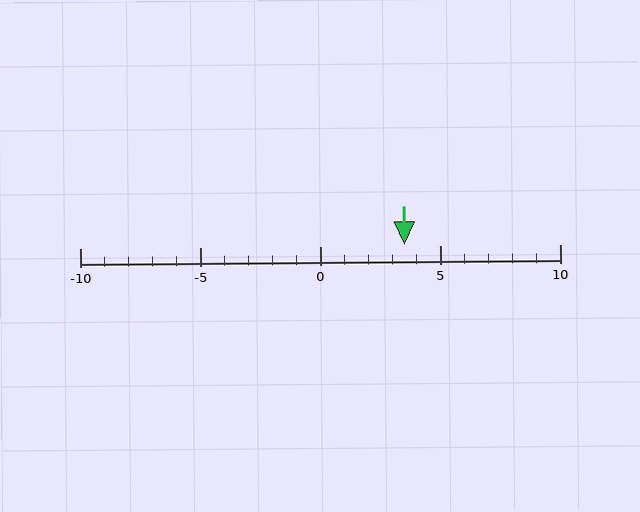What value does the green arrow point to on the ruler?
The green arrow points to approximately 4.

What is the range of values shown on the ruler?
The ruler shows values from -10 to 10.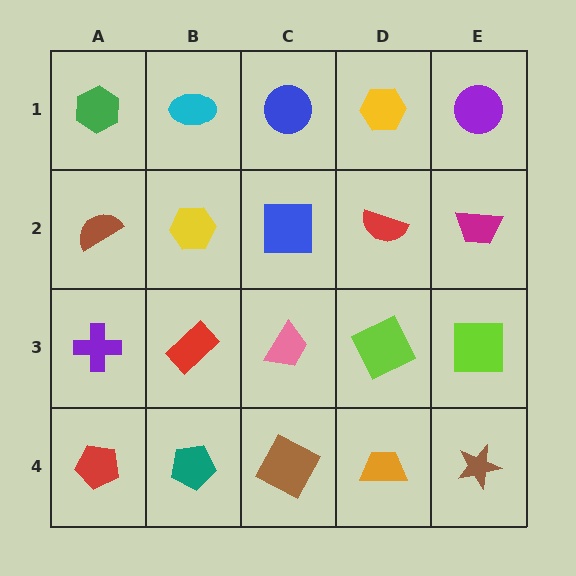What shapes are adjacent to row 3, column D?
A red semicircle (row 2, column D), an orange trapezoid (row 4, column D), a pink trapezoid (row 3, column C), a lime square (row 3, column E).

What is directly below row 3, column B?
A teal pentagon.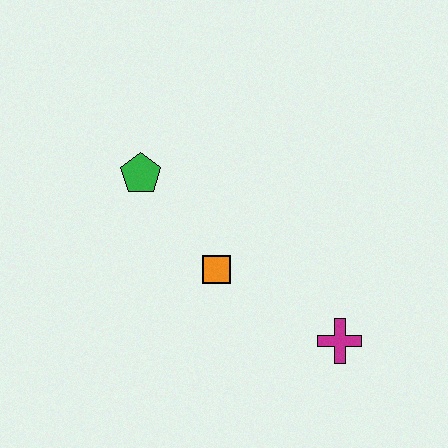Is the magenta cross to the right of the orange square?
Yes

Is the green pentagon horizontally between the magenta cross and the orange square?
No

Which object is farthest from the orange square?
The magenta cross is farthest from the orange square.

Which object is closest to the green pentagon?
The orange square is closest to the green pentagon.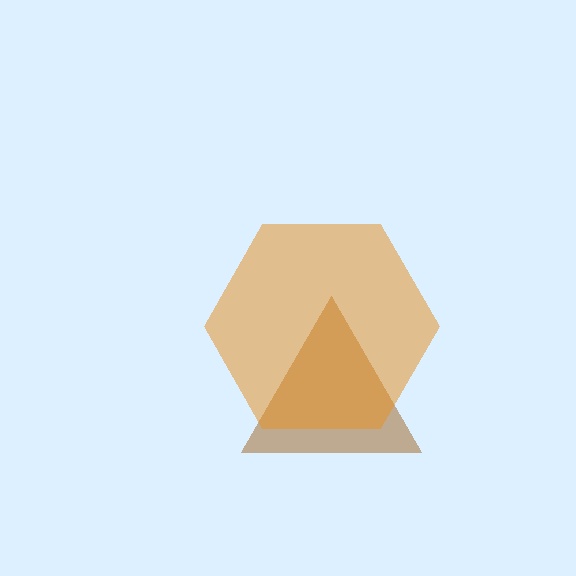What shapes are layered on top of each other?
The layered shapes are: a brown triangle, an orange hexagon.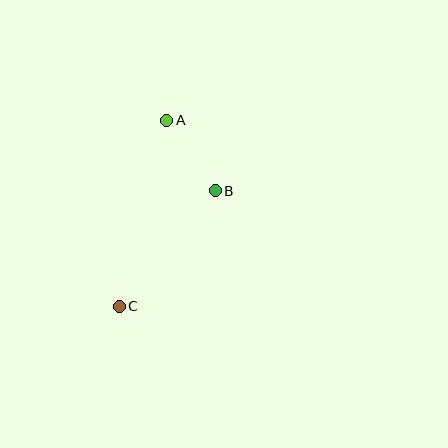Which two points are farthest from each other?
Points A and C are farthest from each other.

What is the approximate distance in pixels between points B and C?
The distance between B and C is approximately 151 pixels.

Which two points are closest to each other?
Points A and B are closest to each other.